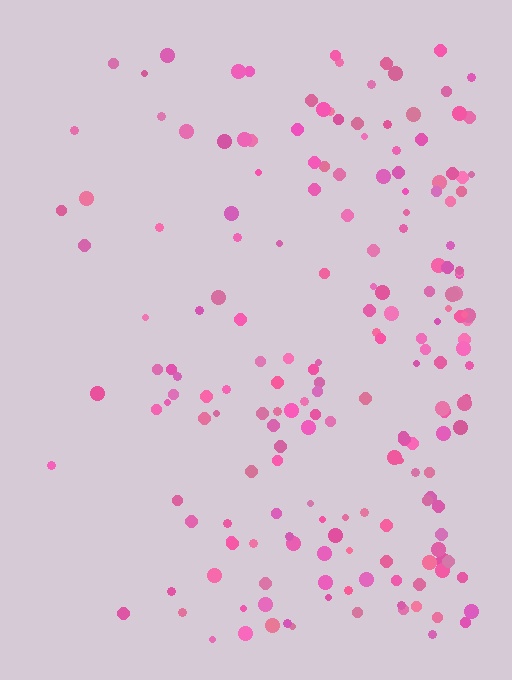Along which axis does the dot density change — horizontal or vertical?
Horizontal.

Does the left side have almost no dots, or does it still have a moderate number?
Still a moderate number, just noticeably fewer than the right.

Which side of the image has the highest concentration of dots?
The right.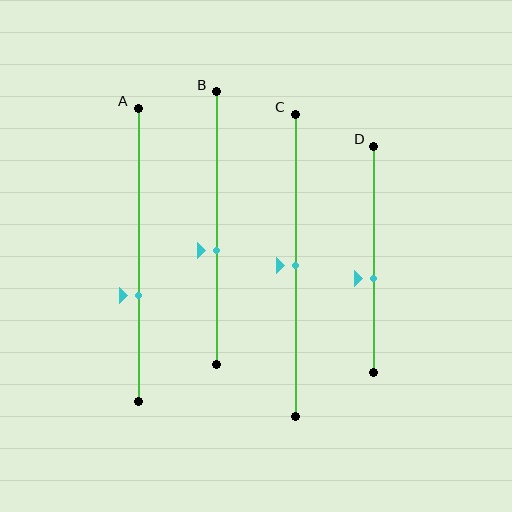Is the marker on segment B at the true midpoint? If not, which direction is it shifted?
No, the marker on segment B is shifted downward by about 8% of the segment length.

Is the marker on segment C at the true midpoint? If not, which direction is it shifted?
Yes, the marker on segment C is at the true midpoint.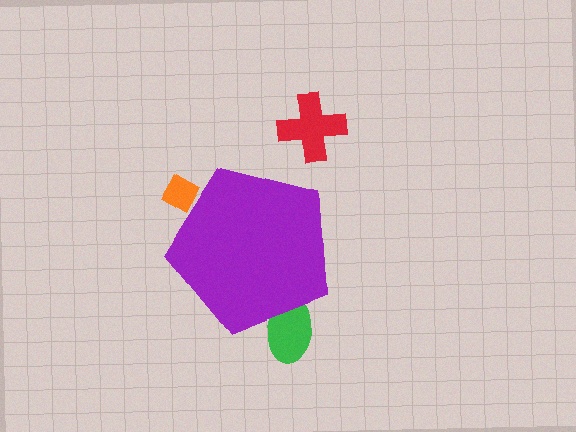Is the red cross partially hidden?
No, the red cross is fully visible.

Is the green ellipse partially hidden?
Yes, the green ellipse is partially hidden behind the purple pentagon.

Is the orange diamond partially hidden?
Yes, the orange diamond is partially hidden behind the purple pentagon.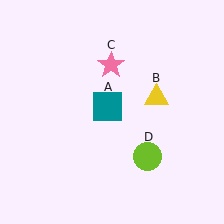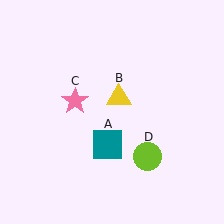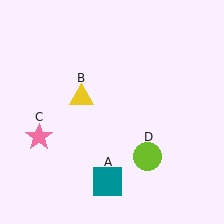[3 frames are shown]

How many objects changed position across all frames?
3 objects changed position: teal square (object A), yellow triangle (object B), pink star (object C).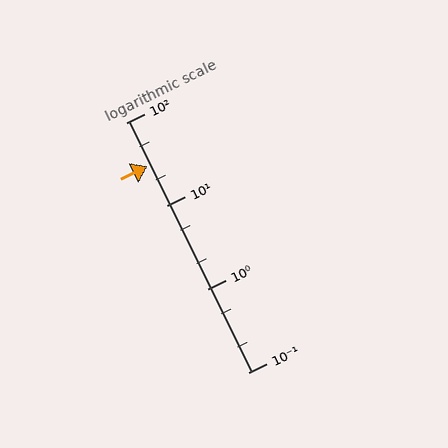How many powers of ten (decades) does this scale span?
The scale spans 3 decades, from 0.1 to 100.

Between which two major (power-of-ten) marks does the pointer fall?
The pointer is between 10 and 100.